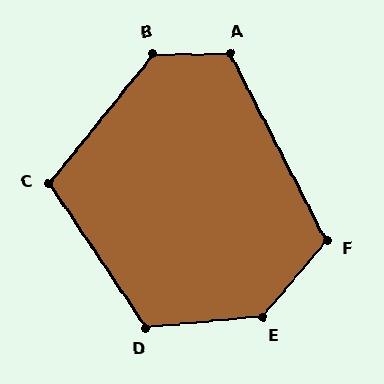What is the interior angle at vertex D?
Approximately 118 degrees (obtuse).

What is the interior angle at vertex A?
Approximately 117 degrees (obtuse).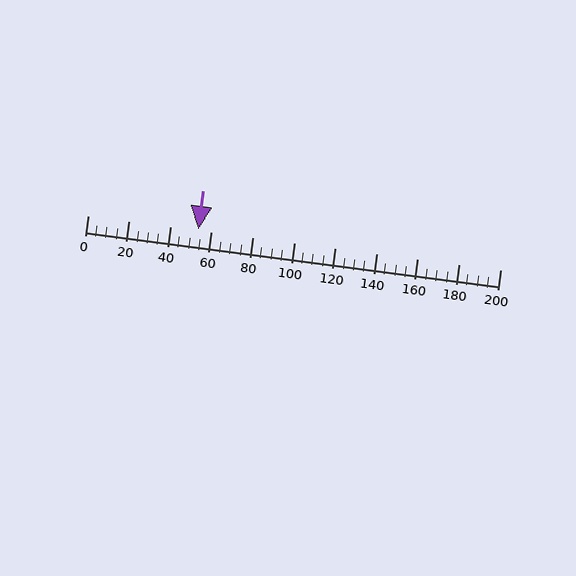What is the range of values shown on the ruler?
The ruler shows values from 0 to 200.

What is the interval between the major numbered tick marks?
The major tick marks are spaced 20 units apart.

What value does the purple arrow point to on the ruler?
The purple arrow points to approximately 54.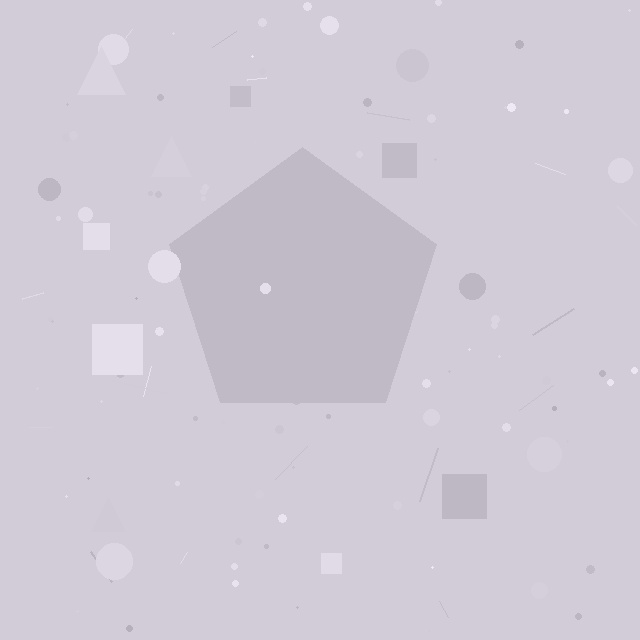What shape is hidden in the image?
A pentagon is hidden in the image.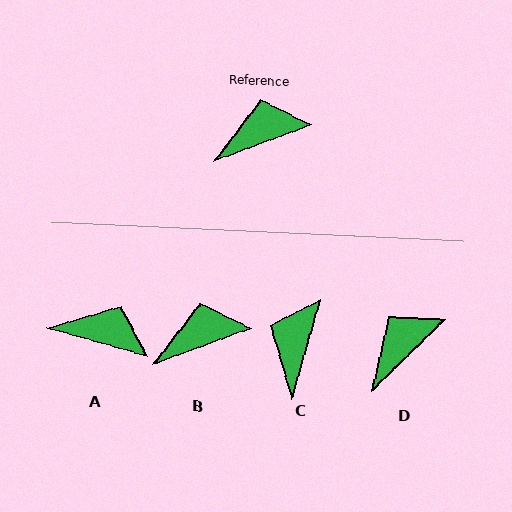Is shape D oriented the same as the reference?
No, it is off by about 23 degrees.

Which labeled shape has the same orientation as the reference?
B.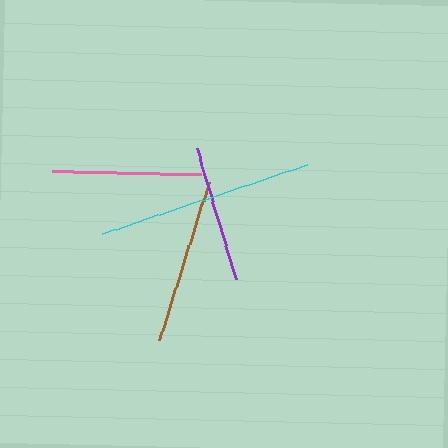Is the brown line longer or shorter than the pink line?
The brown line is longer than the pink line.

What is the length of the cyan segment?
The cyan segment is approximately 217 pixels long.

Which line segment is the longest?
The cyan line is the longest at approximately 217 pixels.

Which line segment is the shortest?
The purple line is the shortest at approximately 137 pixels.